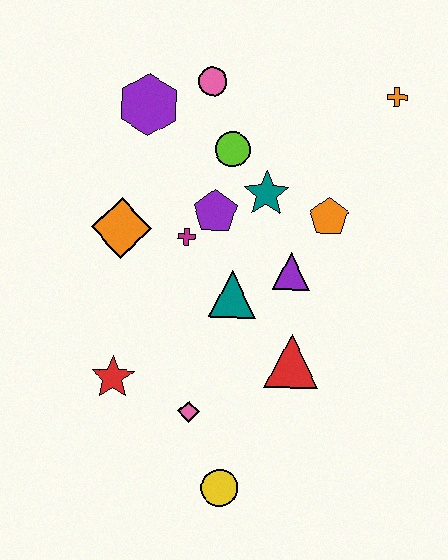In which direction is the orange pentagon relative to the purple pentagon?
The orange pentagon is to the right of the purple pentagon.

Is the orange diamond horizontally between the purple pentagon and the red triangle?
No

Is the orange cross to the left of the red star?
No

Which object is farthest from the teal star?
The yellow circle is farthest from the teal star.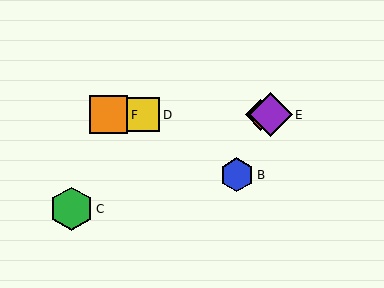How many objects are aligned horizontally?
4 objects (A, D, E, F) are aligned horizontally.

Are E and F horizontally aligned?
Yes, both are at y≈115.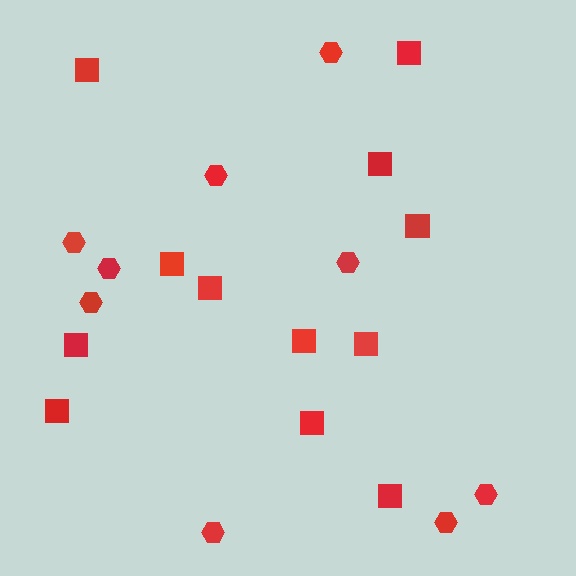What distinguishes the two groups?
There are 2 groups: one group of hexagons (9) and one group of squares (12).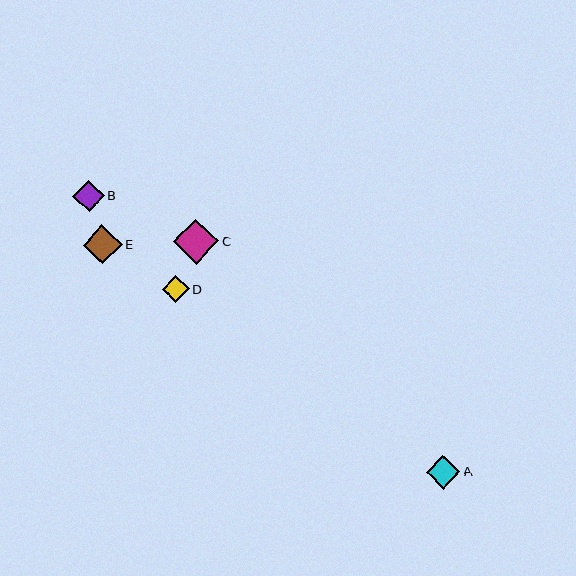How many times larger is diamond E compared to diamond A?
Diamond E is approximately 1.1 times the size of diamond A.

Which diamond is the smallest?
Diamond D is the smallest with a size of approximately 27 pixels.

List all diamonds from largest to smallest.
From largest to smallest: C, E, A, B, D.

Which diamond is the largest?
Diamond C is the largest with a size of approximately 45 pixels.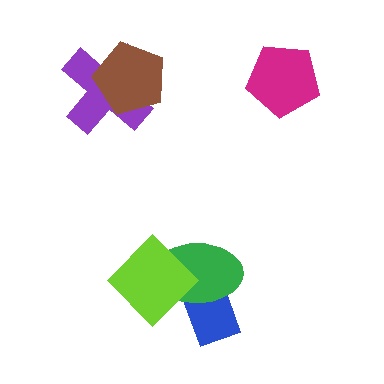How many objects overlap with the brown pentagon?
1 object overlaps with the brown pentagon.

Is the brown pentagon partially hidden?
No, no other shape covers it.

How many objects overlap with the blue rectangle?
2 objects overlap with the blue rectangle.